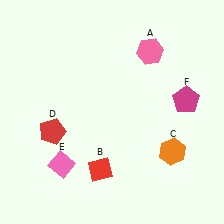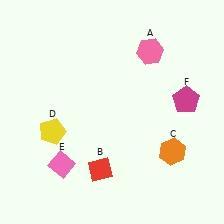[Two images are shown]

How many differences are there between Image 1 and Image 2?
There is 1 difference between the two images.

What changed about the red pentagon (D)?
In Image 1, D is red. In Image 2, it changed to yellow.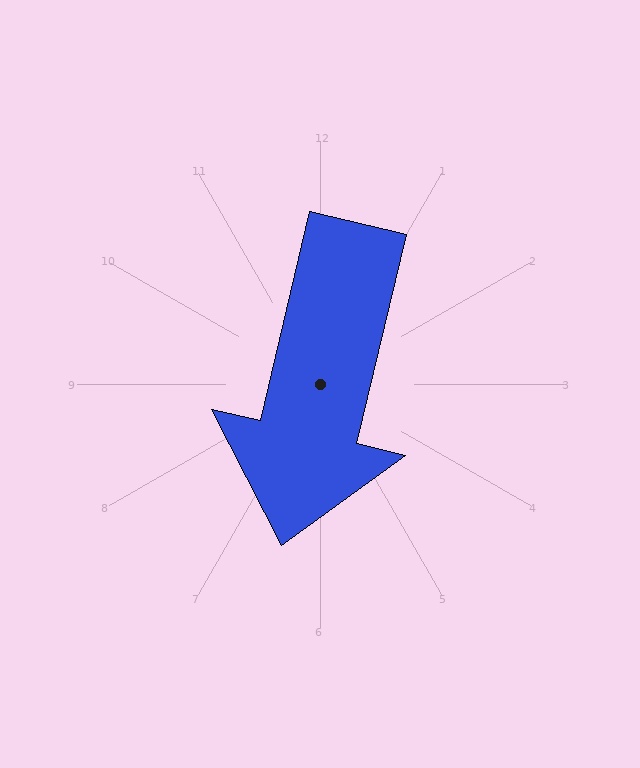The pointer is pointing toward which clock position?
Roughly 6 o'clock.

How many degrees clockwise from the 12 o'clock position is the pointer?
Approximately 193 degrees.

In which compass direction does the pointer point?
South.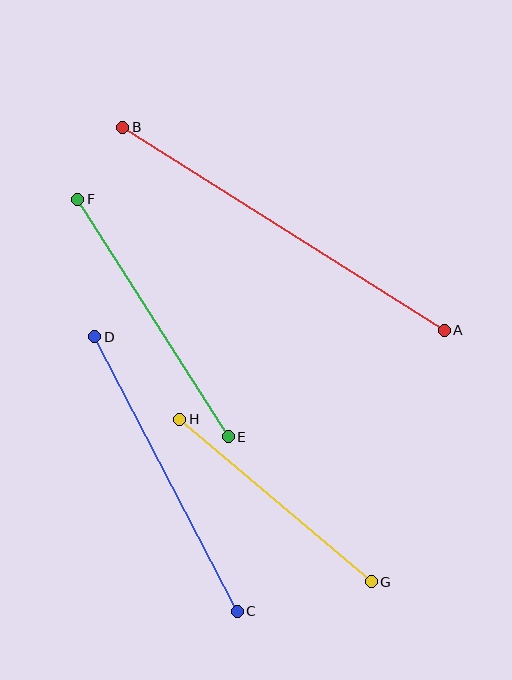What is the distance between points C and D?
The distance is approximately 309 pixels.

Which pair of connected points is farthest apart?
Points A and B are farthest apart.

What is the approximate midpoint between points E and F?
The midpoint is at approximately (153, 318) pixels.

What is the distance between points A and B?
The distance is approximately 381 pixels.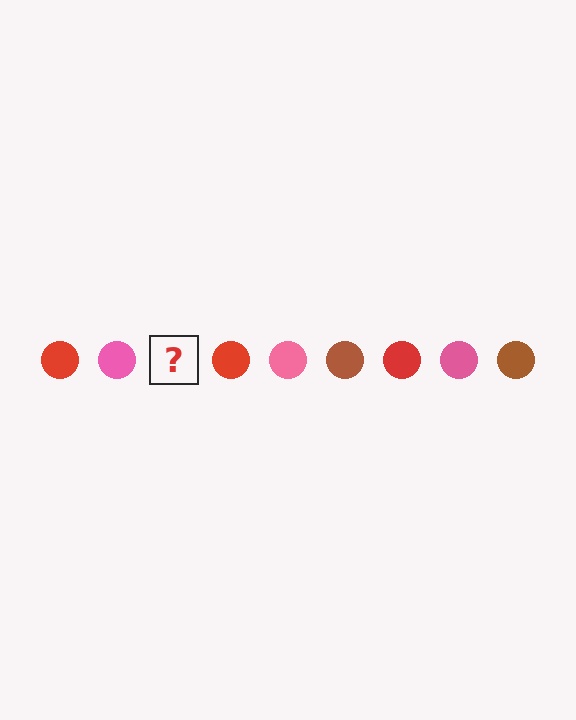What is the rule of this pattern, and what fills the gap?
The rule is that the pattern cycles through red, pink, brown circles. The gap should be filled with a brown circle.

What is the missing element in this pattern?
The missing element is a brown circle.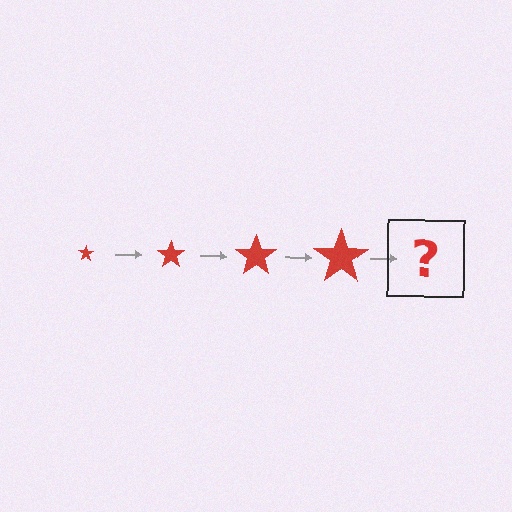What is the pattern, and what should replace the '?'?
The pattern is that the star gets progressively larger each step. The '?' should be a red star, larger than the previous one.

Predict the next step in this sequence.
The next step is a red star, larger than the previous one.